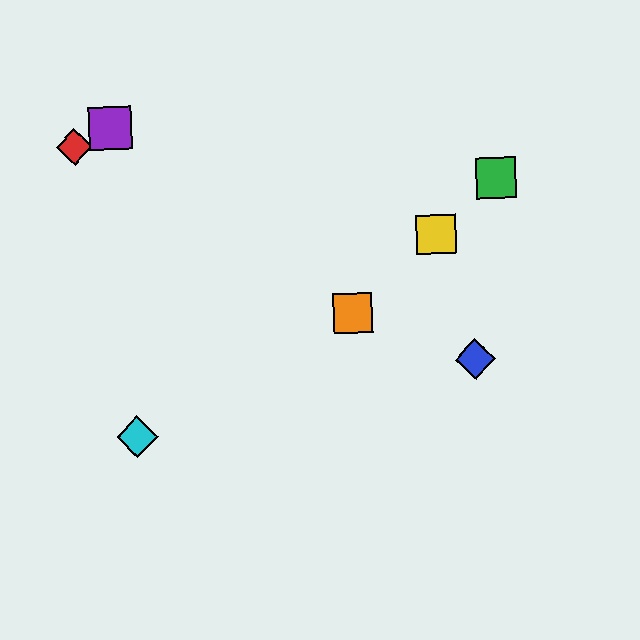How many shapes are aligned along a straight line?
3 shapes (the green square, the yellow square, the orange square) are aligned along a straight line.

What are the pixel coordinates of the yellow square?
The yellow square is at (436, 234).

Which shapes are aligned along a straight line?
The green square, the yellow square, the orange square are aligned along a straight line.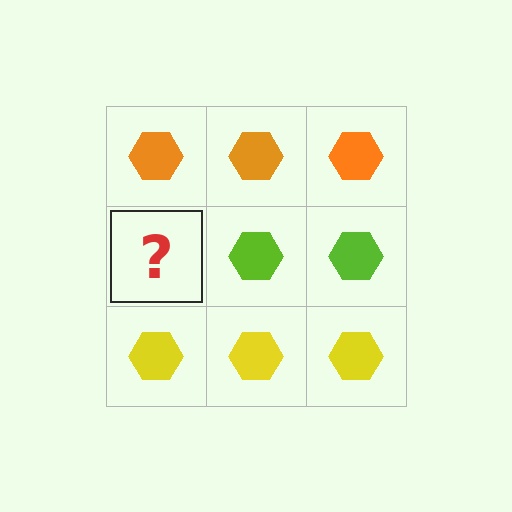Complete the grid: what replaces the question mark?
The question mark should be replaced with a lime hexagon.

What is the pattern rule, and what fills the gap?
The rule is that each row has a consistent color. The gap should be filled with a lime hexagon.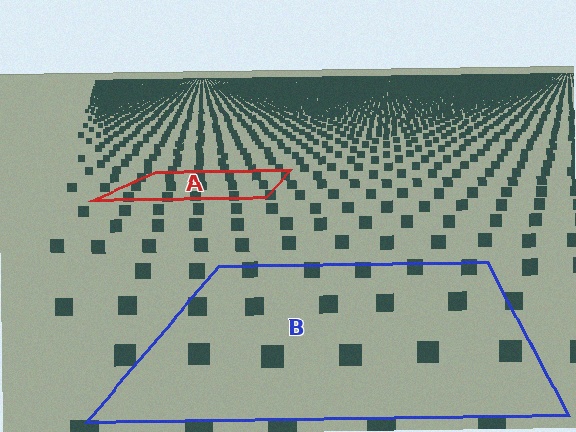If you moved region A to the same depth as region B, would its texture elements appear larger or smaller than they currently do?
They would appear larger. At a closer depth, the same texture elements are projected at a bigger on-screen size.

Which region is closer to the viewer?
Region B is closer. The texture elements there are larger and more spread out.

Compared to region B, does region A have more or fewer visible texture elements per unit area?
Region A has more texture elements per unit area — they are packed more densely because it is farther away.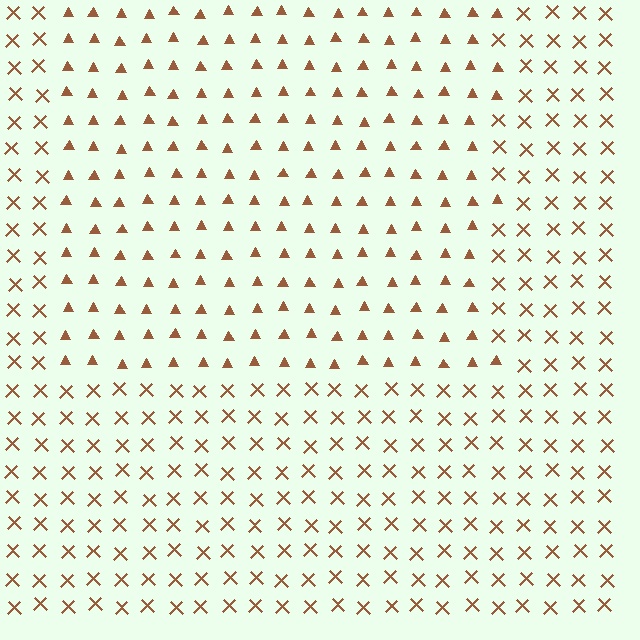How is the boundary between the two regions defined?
The boundary is defined by a change in element shape: triangles inside vs. X marks outside. All elements share the same color and spacing.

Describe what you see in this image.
The image is filled with small brown elements arranged in a uniform grid. A rectangle-shaped region contains triangles, while the surrounding area contains X marks. The boundary is defined purely by the change in element shape.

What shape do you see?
I see a rectangle.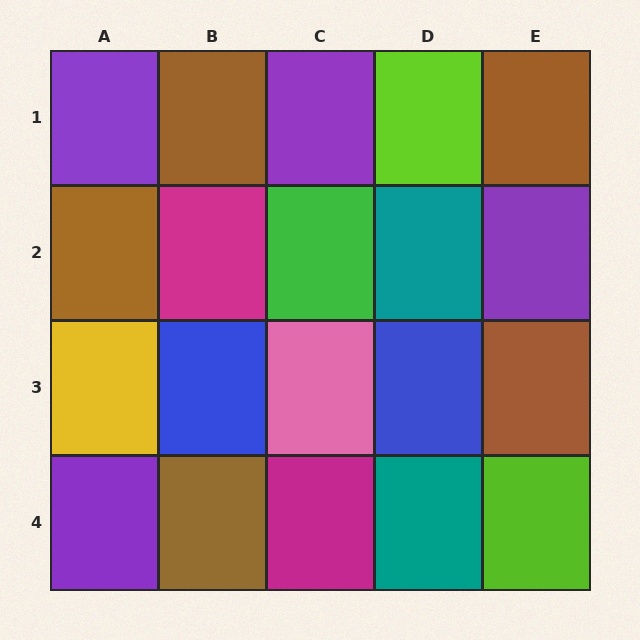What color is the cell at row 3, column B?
Blue.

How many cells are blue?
2 cells are blue.